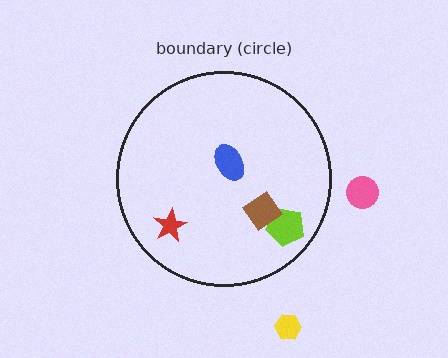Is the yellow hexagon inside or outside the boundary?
Outside.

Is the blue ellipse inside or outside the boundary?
Inside.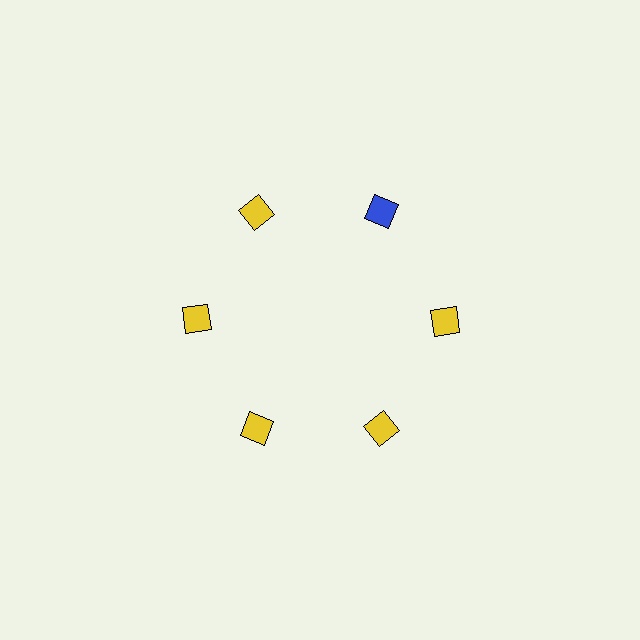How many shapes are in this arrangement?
There are 6 shapes arranged in a ring pattern.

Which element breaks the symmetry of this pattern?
The blue diamond at roughly the 1 o'clock position breaks the symmetry. All other shapes are yellow diamonds.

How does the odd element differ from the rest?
It has a different color: blue instead of yellow.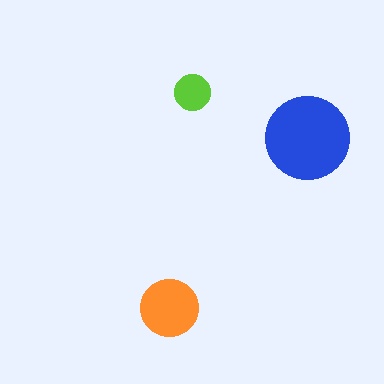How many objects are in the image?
There are 3 objects in the image.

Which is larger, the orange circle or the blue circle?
The blue one.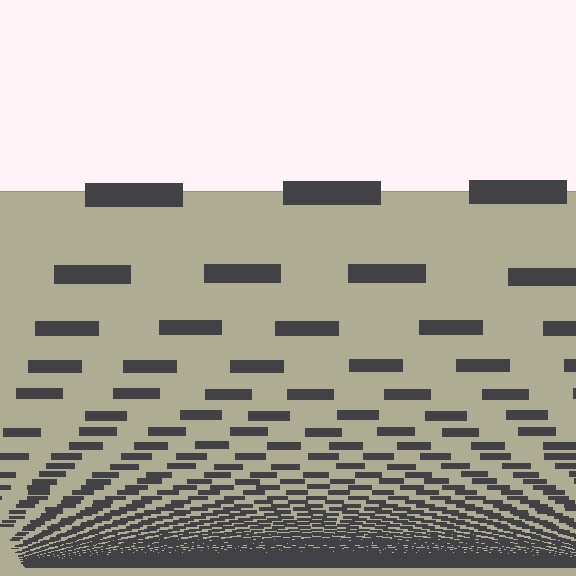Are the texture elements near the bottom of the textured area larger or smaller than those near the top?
Smaller. The gradient is inverted — elements near the bottom are smaller and denser.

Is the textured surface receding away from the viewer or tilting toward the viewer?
The surface appears to tilt toward the viewer. Texture elements get larger and sparser toward the top.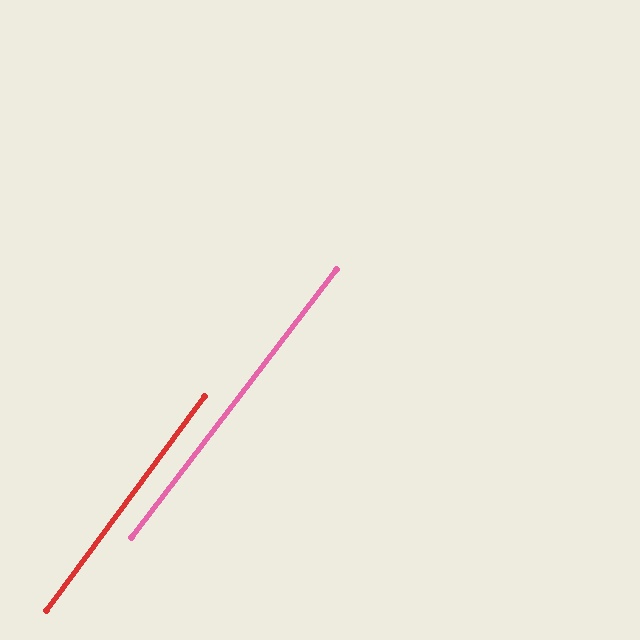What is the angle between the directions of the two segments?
Approximately 1 degree.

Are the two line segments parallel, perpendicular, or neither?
Parallel — their directions differ by only 1.0°.